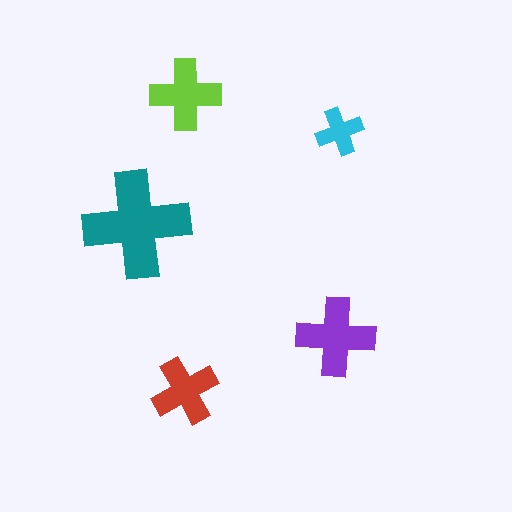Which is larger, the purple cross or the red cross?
The purple one.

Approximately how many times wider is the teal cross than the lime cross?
About 1.5 times wider.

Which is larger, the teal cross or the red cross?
The teal one.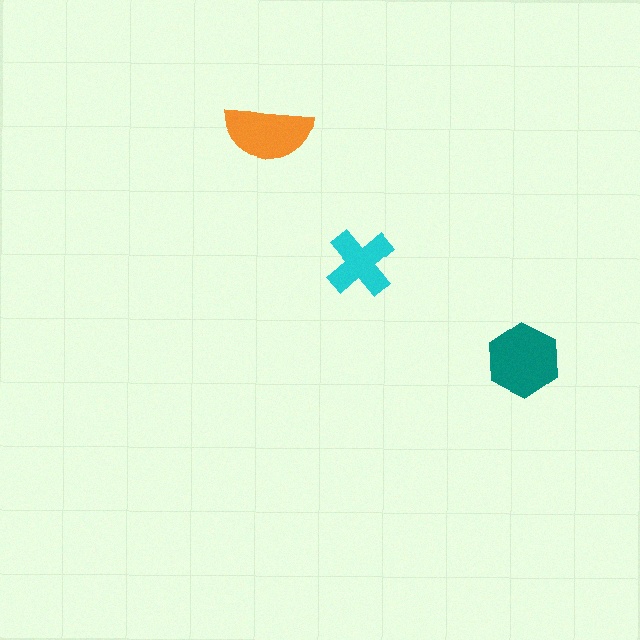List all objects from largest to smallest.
The teal hexagon, the orange semicircle, the cyan cross.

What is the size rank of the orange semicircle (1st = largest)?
2nd.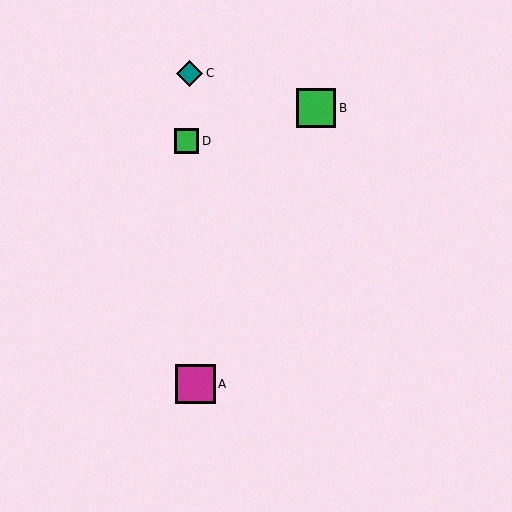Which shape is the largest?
The green square (labeled B) is the largest.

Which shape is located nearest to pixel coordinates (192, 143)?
The green square (labeled D) at (187, 141) is nearest to that location.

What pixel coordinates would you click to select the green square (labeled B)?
Click at (316, 108) to select the green square B.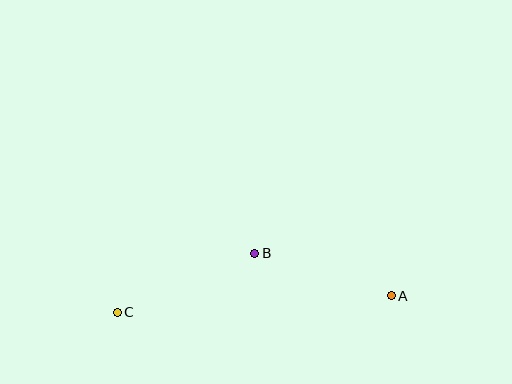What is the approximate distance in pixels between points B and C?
The distance between B and C is approximately 149 pixels.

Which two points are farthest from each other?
Points A and C are farthest from each other.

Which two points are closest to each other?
Points A and B are closest to each other.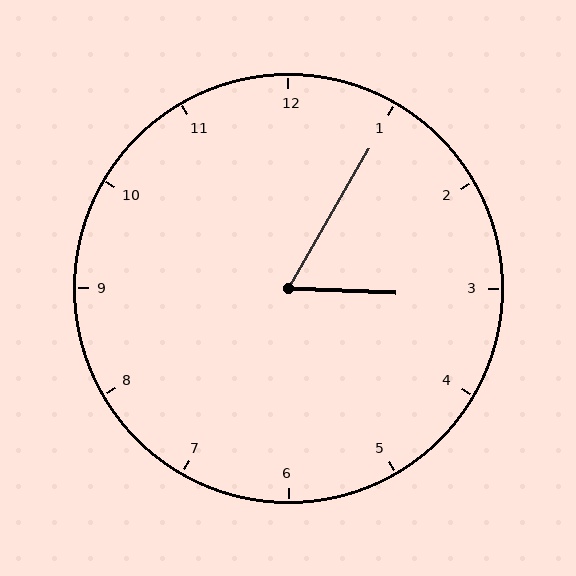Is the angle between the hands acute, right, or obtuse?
It is acute.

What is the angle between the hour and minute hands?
Approximately 62 degrees.